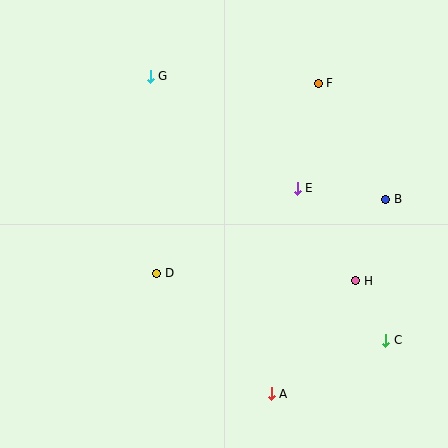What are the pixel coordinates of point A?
Point A is at (271, 394).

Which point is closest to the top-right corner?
Point F is closest to the top-right corner.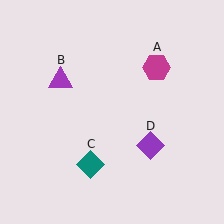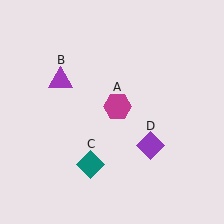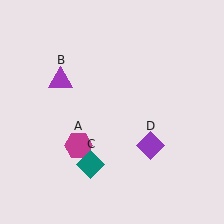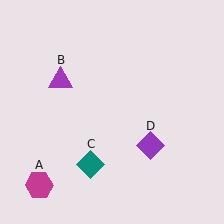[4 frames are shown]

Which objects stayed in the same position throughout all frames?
Purple triangle (object B) and teal diamond (object C) and purple diamond (object D) remained stationary.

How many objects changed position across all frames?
1 object changed position: magenta hexagon (object A).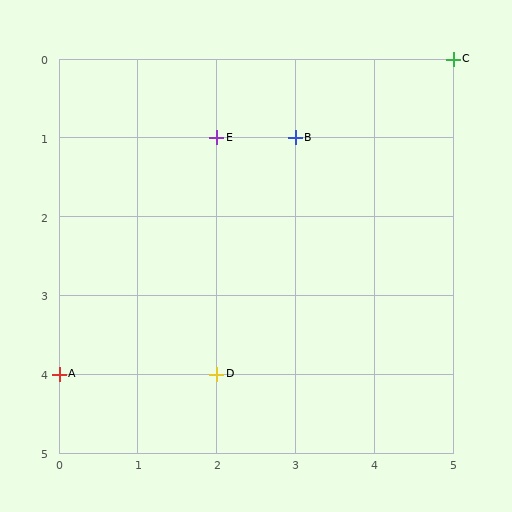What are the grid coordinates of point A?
Point A is at grid coordinates (0, 4).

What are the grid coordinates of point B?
Point B is at grid coordinates (3, 1).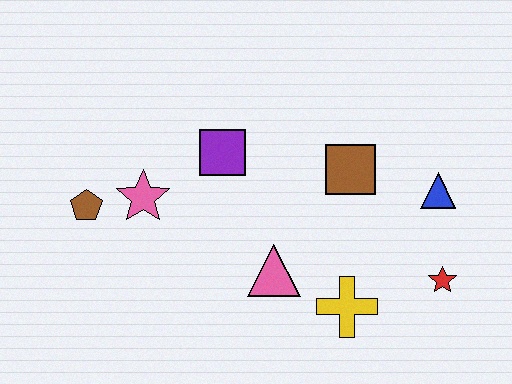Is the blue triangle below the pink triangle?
No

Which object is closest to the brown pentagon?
The pink star is closest to the brown pentagon.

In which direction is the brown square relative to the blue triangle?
The brown square is to the left of the blue triangle.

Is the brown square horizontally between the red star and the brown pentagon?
Yes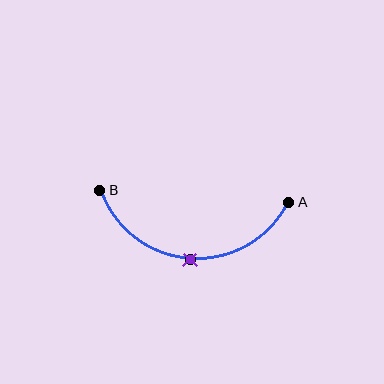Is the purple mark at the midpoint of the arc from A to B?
Yes. The purple mark lies on the arc at equal arc-length from both A and B — it is the arc midpoint.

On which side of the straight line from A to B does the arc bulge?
The arc bulges below the straight line connecting A and B.